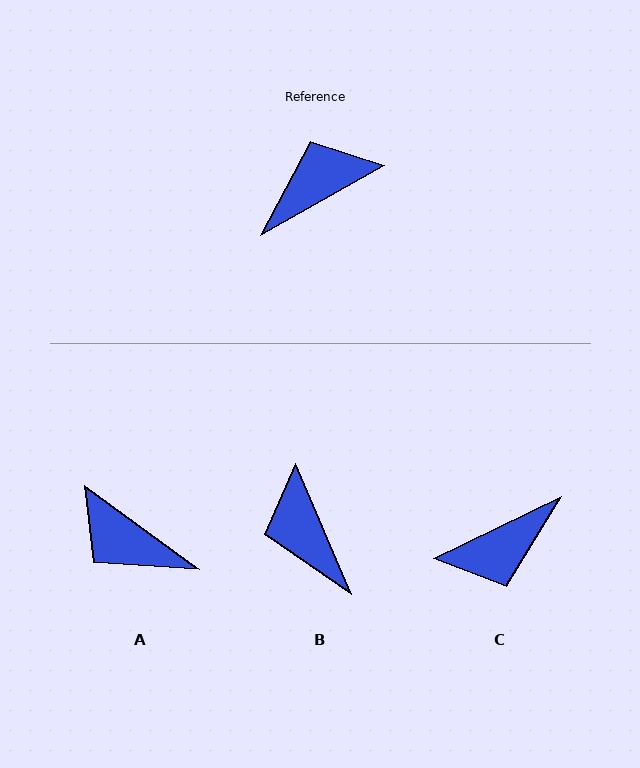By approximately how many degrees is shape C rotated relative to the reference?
Approximately 177 degrees counter-clockwise.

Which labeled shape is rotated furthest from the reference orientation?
C, about 177 degrees away.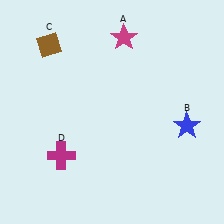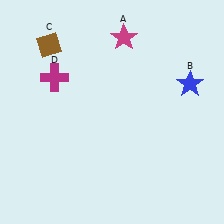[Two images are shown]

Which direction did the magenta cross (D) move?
The magenta cross (D) moved up.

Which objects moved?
The objects that moved are: the blue star (B), the magenta cross (D).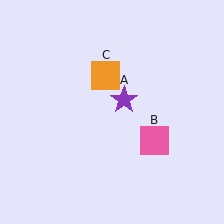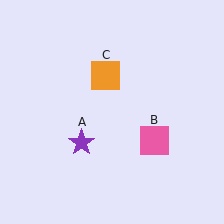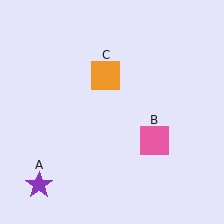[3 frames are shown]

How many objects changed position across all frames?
1 object changed position: purple star (object A).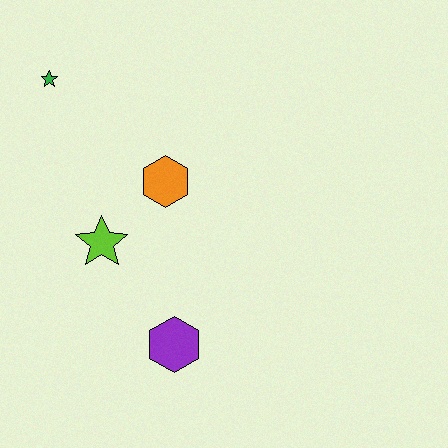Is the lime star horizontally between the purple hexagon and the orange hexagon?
No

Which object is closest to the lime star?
The orange hexagon is closest to the lime star.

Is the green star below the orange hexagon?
No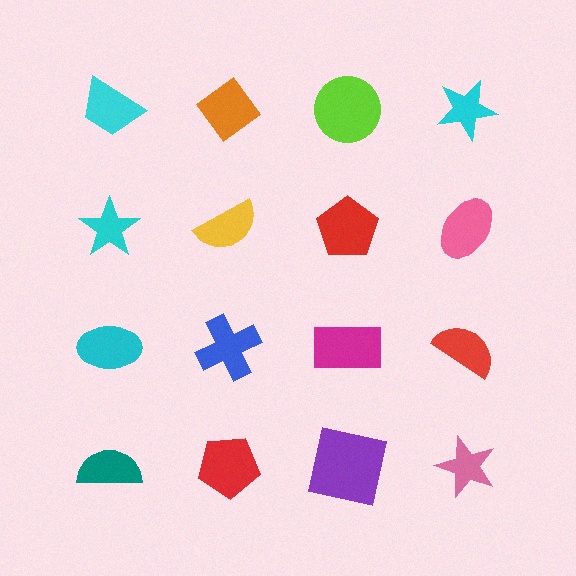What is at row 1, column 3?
A lime circle.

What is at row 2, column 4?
A pink ellipse.